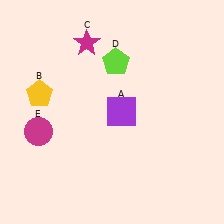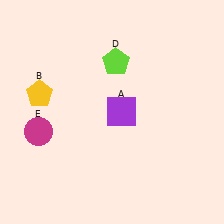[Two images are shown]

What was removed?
The magenta star (C) was removed in Image 2.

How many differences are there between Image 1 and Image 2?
There is 1 difference between the two images.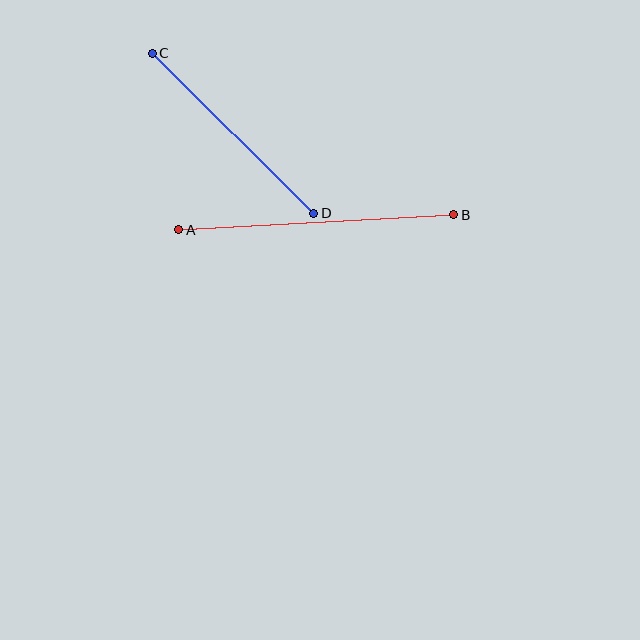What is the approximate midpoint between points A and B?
The midpoint is at approximately (316, 222) pixels.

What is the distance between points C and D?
The distance is approximately 227 pixels.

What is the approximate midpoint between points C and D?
The midpoint is at approximately (233, 133) pixels.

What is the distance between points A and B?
The distance is approximately 276 pixels.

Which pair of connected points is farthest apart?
Points A and B are farthest apart.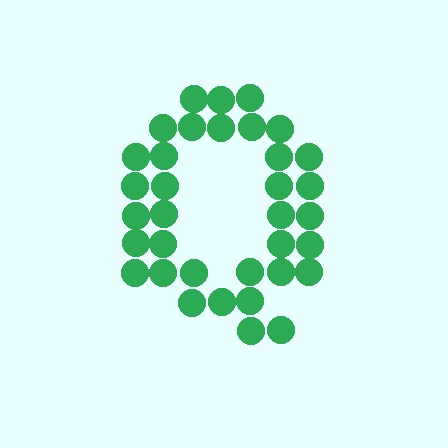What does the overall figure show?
The overall figure shows the letter Q.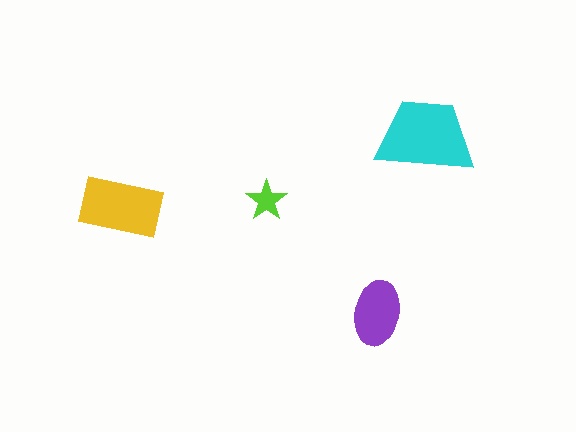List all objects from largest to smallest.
The cyan trapezoid, the yellow rectangle, the purple ellipse, the lime star.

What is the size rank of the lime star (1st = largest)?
4th.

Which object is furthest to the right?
The cyan trapezoid is rightmost.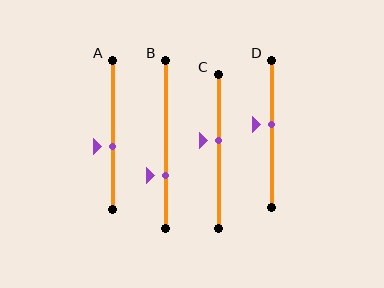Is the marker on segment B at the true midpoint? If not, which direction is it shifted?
No, the marker on segment B is shifted downward by about 19% of the segment length.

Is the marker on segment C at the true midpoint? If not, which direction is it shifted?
No, the marker on segment C is shifted upward by about 7% of the segment length.